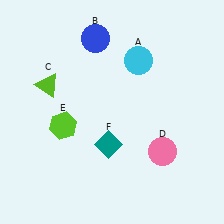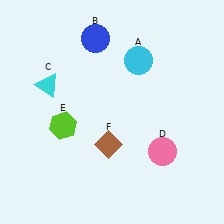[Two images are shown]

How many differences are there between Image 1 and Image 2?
There are 2 differences between the two images.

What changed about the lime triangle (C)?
In Image 1, C is lime. In Image 2, it changed to cyan.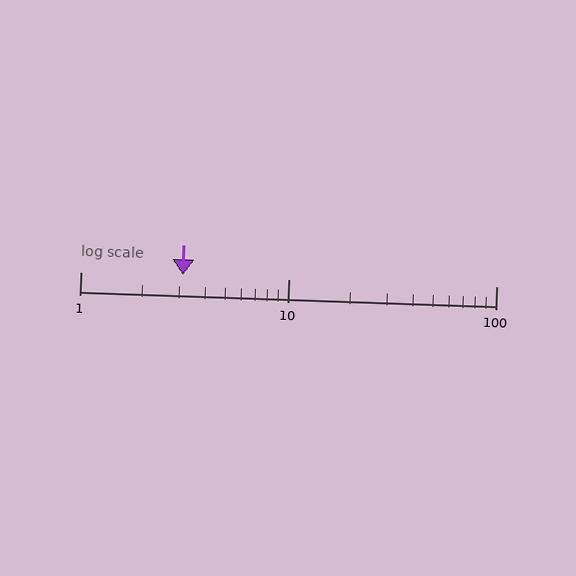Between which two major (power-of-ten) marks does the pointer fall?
The pointer is between 1 and 10.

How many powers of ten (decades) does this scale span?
The scale spans 2 decades, from 1 to 100.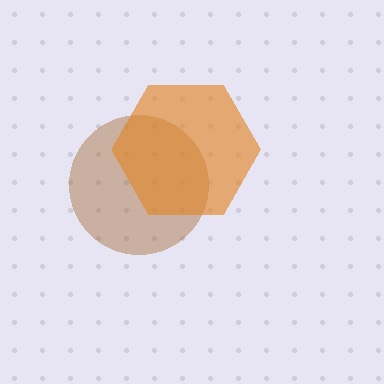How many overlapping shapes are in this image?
There are 2 overlapping shapes in the image.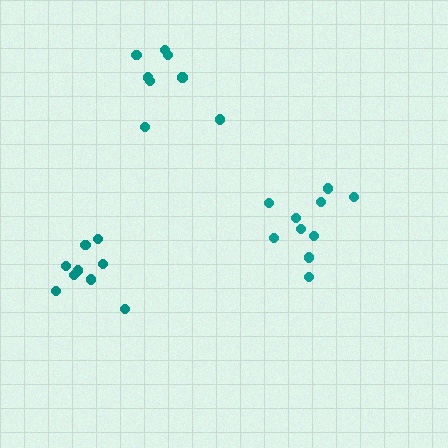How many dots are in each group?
Group 1: 8 dots, Group 2: 9 dots, Group 3: 10 dots (27 total).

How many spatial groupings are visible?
There are 3 spatial groupings.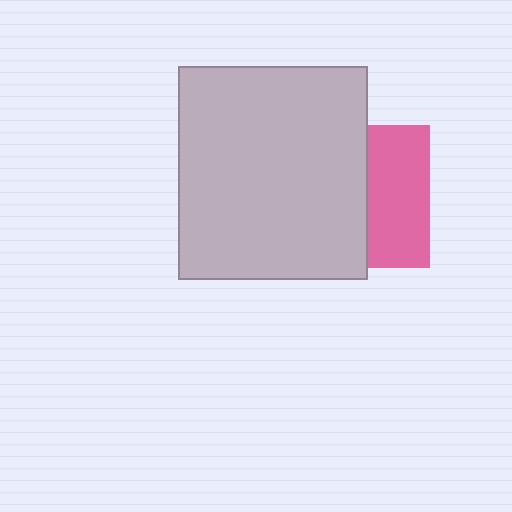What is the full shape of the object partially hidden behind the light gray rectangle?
The partially hidden object is a pink square.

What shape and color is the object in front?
The object in front is a light gray rectangle.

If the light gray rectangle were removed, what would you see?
You would see the complete pink square.